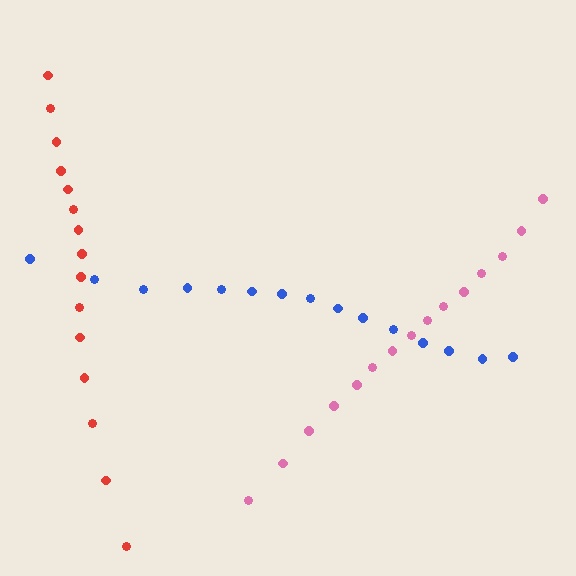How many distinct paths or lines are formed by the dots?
There are 3 distinct paths.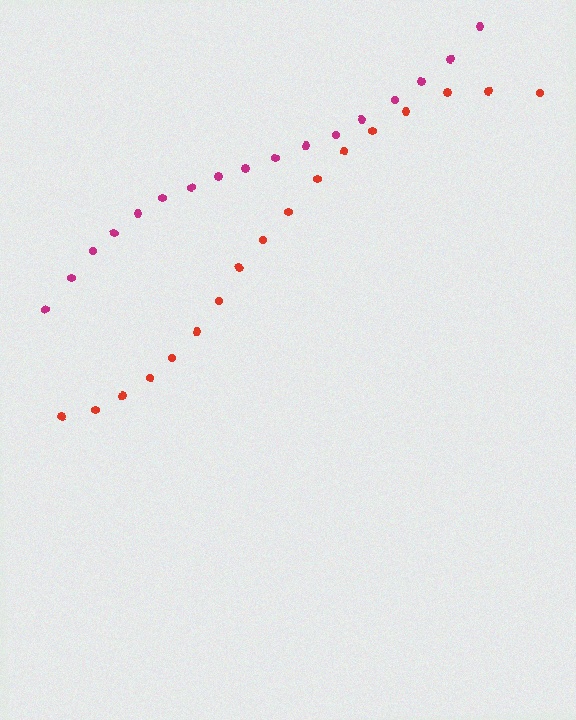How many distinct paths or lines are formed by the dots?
There are 2 distinct paths.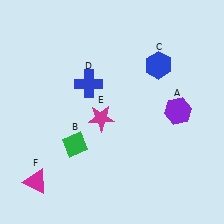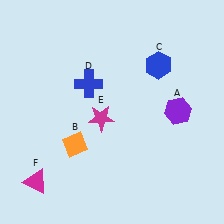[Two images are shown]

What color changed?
The diamond (B) changed from green in Image 1 to orange in Image 2.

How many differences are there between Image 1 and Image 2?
There is 1 difference between the two images.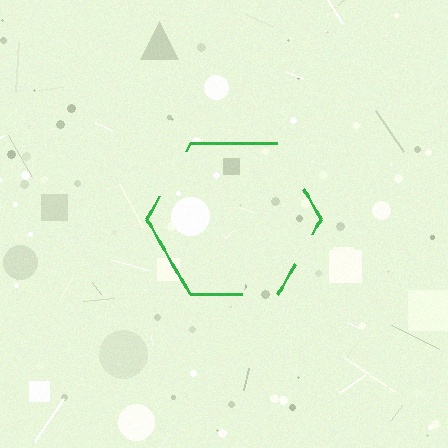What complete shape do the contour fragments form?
The contour fragments form a hexagon.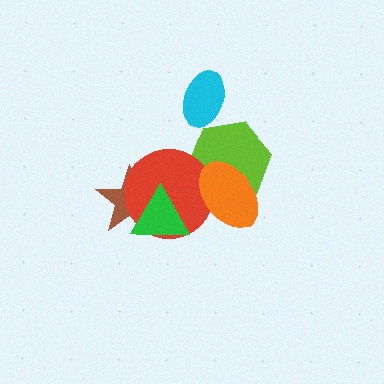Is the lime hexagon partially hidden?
Yes, it is partially covered by another shape.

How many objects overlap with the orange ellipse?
2 objects overlap with the orange ellipse.